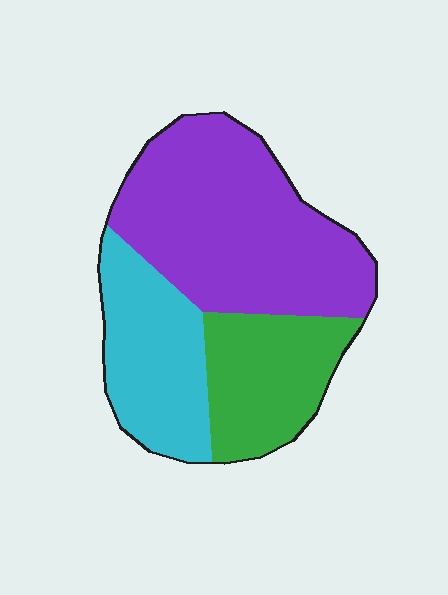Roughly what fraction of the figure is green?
Green covers 24% of the figure.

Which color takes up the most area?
Purple, at roughly 50%.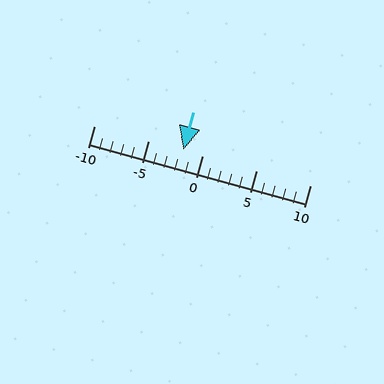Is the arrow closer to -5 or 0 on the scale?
The arrow is closer to 0.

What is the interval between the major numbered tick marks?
The major tick marks are spaced 5 units apart.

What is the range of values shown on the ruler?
The ruler shows values from -10 to 10.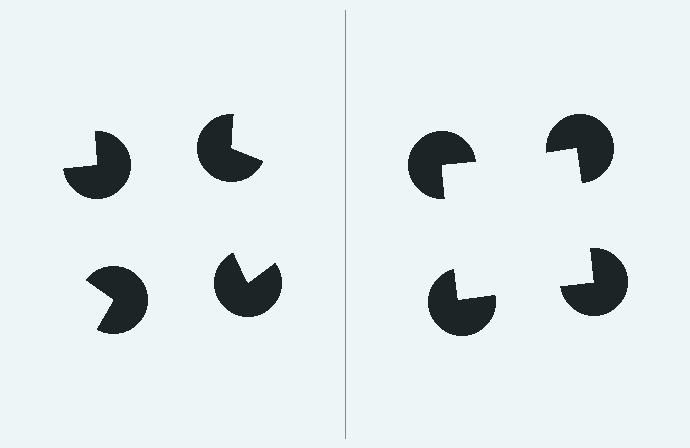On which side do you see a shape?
An illusory square appears on the right side. On the left side the wedge cuts are rotated, so no coherent shape forms.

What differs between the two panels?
The pac-man discs are positioned identically on both sides; only the wedge orientations differ. On the right they align to a square; on the left they are misaligned.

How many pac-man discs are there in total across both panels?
8 — 4 on each side.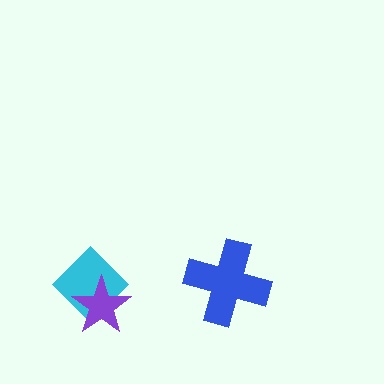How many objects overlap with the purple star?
1 object overlaps with the purple star.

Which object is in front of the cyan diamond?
The purple star is in front of the cyan diamond.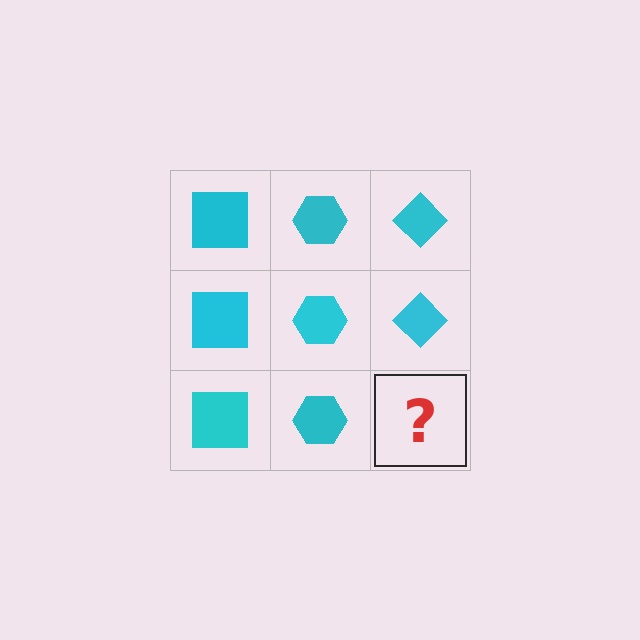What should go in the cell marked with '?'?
The missing cell should contain a cyan diamond.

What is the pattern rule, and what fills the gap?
The rule is that each column has a consistent shape. The gap should be filled with a cyan diamond.